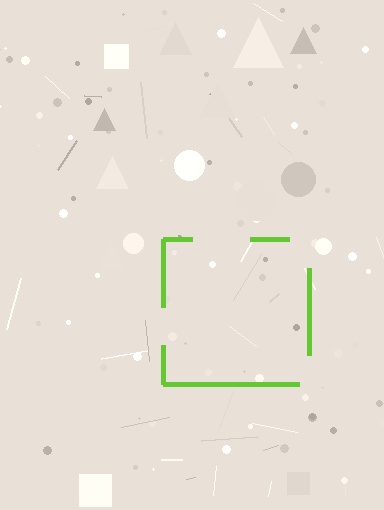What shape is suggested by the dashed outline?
The dashed outline suggests a square.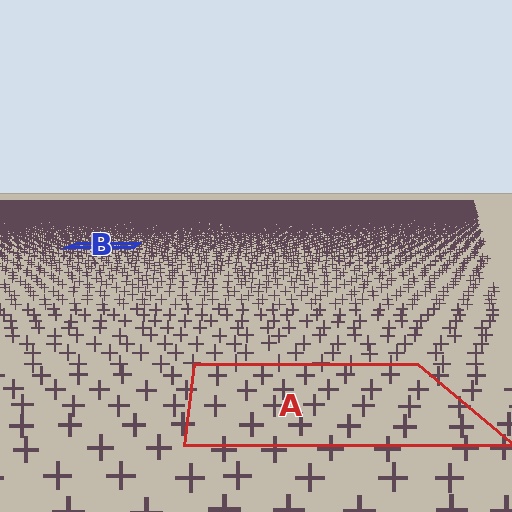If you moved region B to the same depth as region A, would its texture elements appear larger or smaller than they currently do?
They would appear larger. At a closer depth, the same texture elements are projected at a bigger on-screen size.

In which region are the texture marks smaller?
The texture marks are smaller in region B, because it is farther away.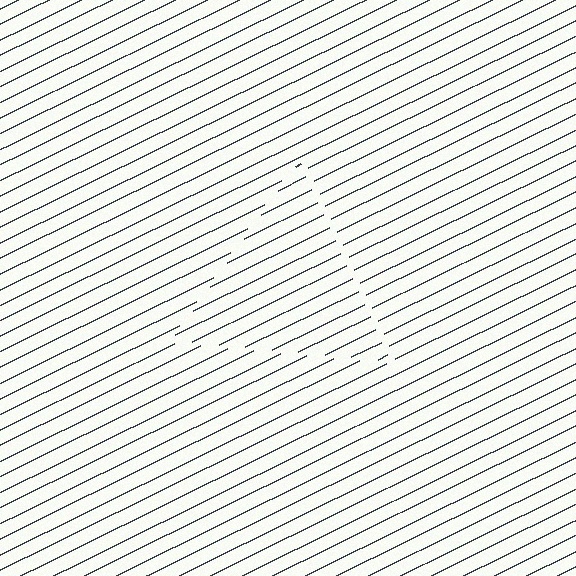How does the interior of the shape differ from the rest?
The interior of the shape contains the same grating, shifted by half a period — the contour is defined by the phase discontinuity where line-ends from the inner and outer gratings abut.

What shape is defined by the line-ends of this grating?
An illusory triangle. The interior of the shape contains the same grating, shifted by half a period — the contour is defined by the phase discontinuity where line-ends from the inner and outer gratings abut.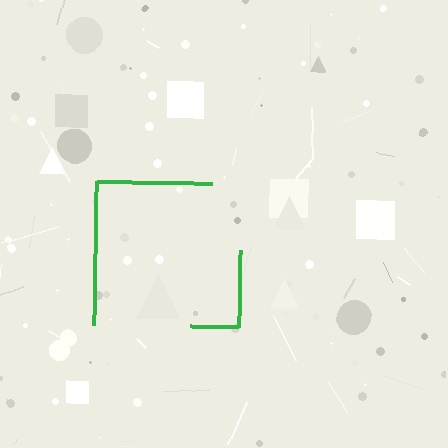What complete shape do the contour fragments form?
The contour fragments form a square.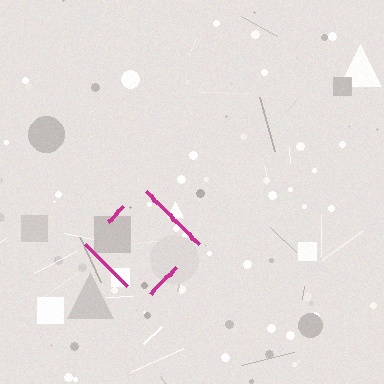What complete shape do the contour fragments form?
The contour fragments form a diamond.